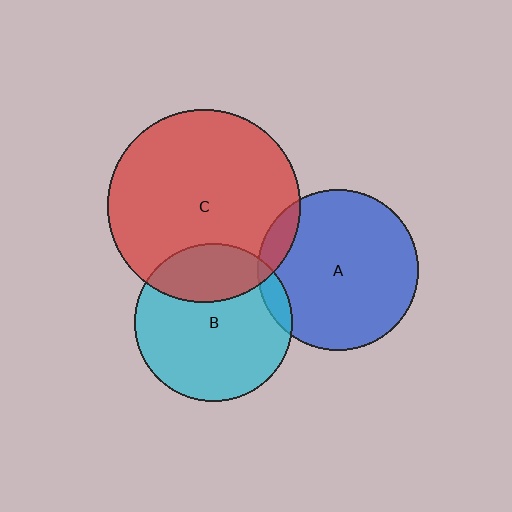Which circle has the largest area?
Circle C (red).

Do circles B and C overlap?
Yes.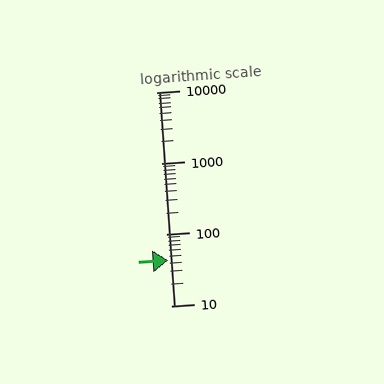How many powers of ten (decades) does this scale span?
The scale spans 3 decades, from 10 to 10000.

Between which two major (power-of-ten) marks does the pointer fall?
The pointer is between 10 and 100.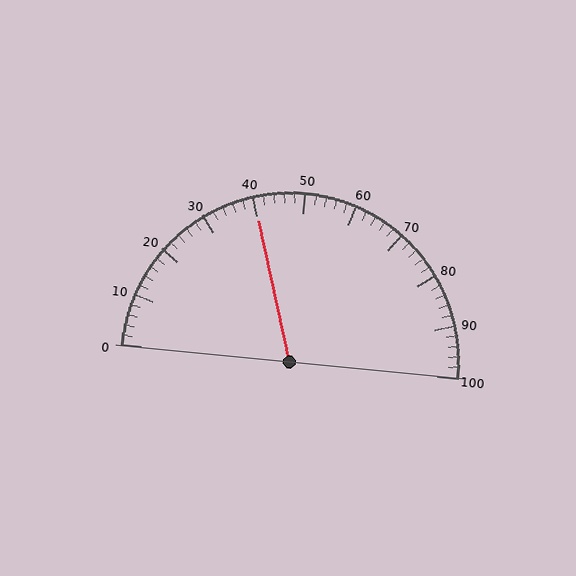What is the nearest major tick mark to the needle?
The nearest major tick mark is 40.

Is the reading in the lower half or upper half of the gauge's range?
The reading is in the lower half of the range (0 to 100).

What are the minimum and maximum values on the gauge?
The gauge ranges from 0 to 100.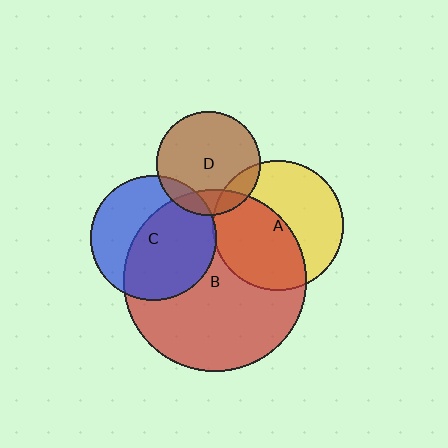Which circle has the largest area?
Circle B (red).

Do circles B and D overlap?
Yes.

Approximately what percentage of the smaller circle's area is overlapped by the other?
Approximately 15%.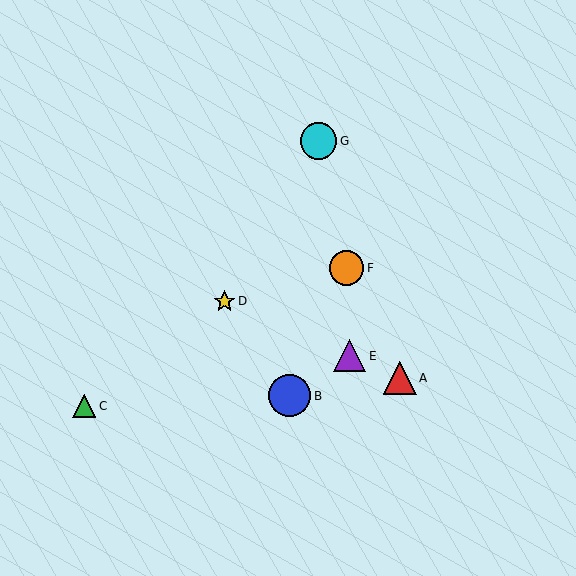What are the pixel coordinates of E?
Object E is at (349, 356).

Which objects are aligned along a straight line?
Objects A, D, E are aligned along a straight line.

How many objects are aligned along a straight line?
3 objects (A, D, E) are aligned along a straight line.